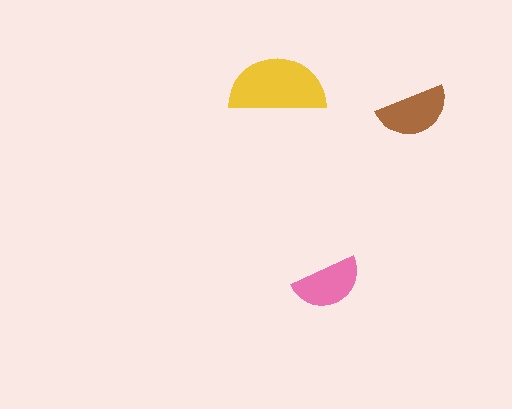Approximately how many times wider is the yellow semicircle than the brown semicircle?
About 1.5 times wider.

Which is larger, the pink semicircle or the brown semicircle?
The brown one.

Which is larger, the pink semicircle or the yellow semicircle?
The yellow one.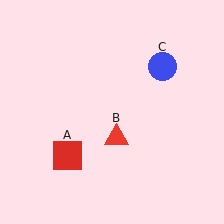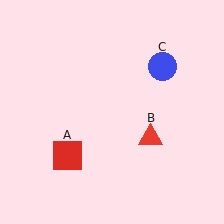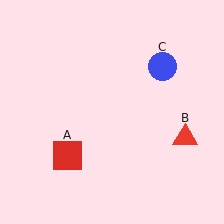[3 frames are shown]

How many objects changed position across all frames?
1 object changed position: red triangle (object B).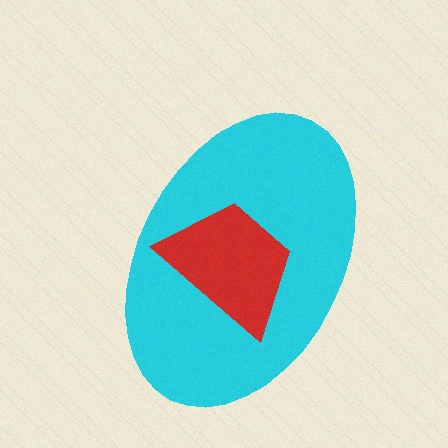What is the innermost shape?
The red trapezoid.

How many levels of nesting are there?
2.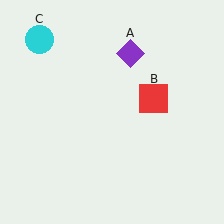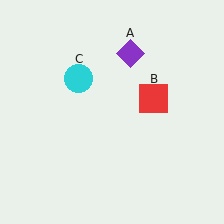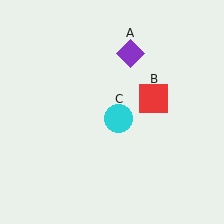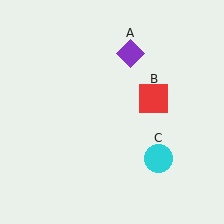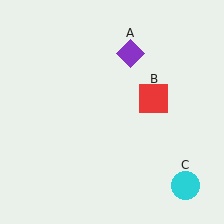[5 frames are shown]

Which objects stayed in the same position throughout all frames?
Purple diamond (object A) and red square (object B) remained stationary.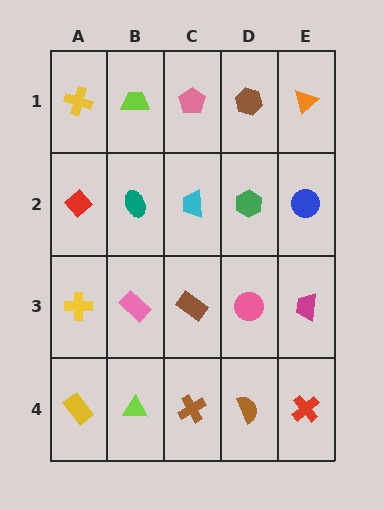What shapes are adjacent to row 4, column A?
A yellow cross (row 3, column A), a lime triangle (row 4, column B).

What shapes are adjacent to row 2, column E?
An orange triangle (row 1, column E), a magenta trapezoid (row 3, column E), a green hexagon (row 2, column D).